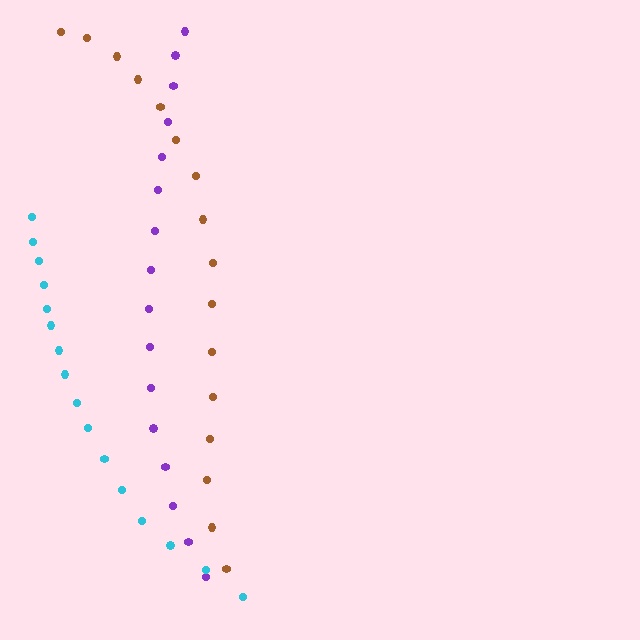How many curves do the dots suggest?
There are 3 distinct paths.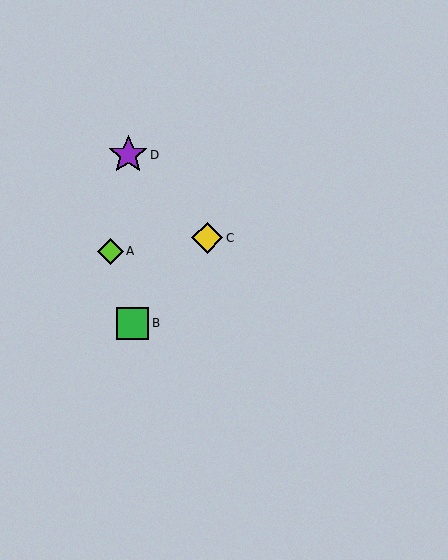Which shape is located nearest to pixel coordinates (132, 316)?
The green square (labeled B) at (132, 323) is nearest to that location.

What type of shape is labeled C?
Shape C is a yellow diamond.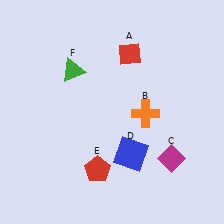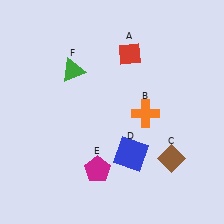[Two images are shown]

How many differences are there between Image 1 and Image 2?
There are 2 differences between the two images.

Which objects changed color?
C changed from magenta to brown. E changed from red to magenta.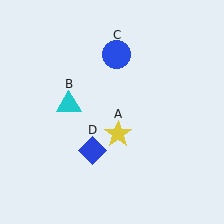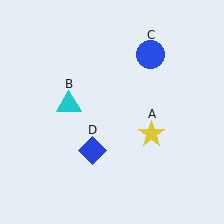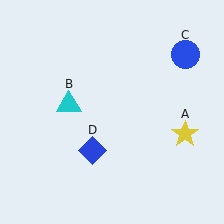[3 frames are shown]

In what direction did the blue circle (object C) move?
The blue circle (object C) moved right.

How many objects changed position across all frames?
2 objects changed position: yellow star (object A), blue circle (object C).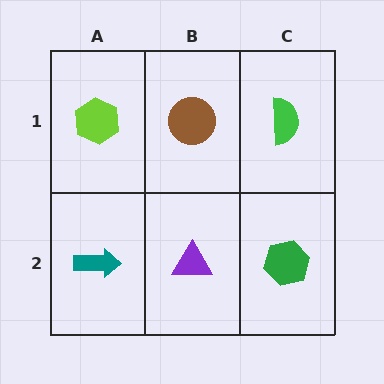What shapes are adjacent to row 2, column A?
A lime hexagon (row 1, column A), a purple triangle (row 2, column B).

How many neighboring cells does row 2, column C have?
2.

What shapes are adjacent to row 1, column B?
A purple triangle (row 2, column B), a lime hexagon (row 1, column A), a green semicircle (row 1, column C).